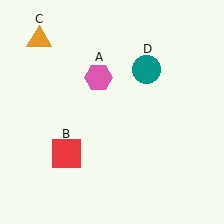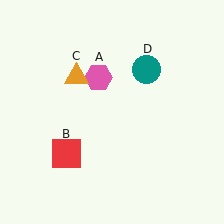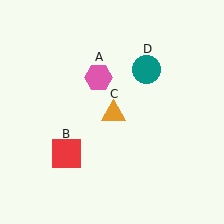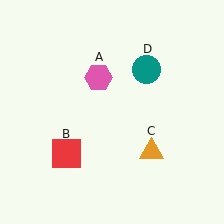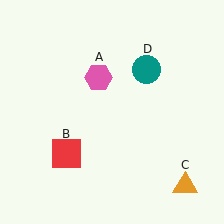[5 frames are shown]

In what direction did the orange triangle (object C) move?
The orange triangle (object C) moved down and to the right.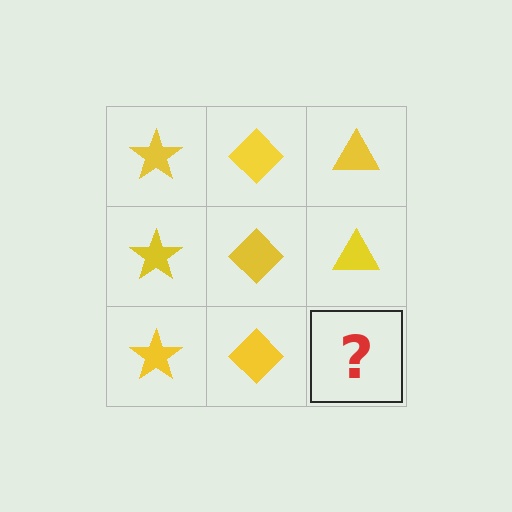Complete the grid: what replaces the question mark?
The question mark should be replaced with a yellow triangle.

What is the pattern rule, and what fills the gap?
The rule is that each column has a consistent shape. The gap should be filled with a yellow triangle.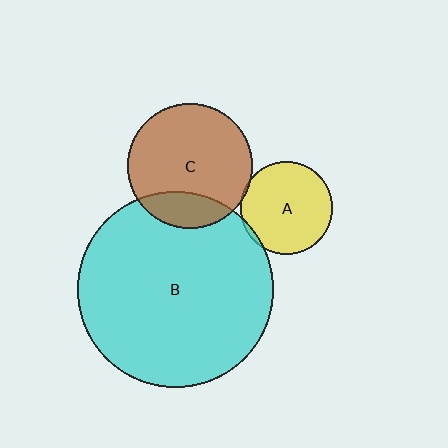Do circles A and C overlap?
Yes.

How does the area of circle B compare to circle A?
Approximately 4.5 times.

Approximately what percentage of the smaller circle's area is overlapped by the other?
Approximately 5%.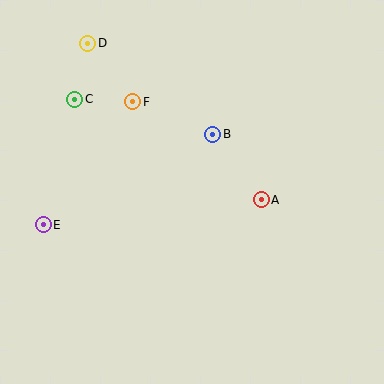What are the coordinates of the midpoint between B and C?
The midpoint between B and C is at (144, 117).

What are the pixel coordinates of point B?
Point B is at (213, 134).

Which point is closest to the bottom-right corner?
Point A is closest to the bottom-right corner.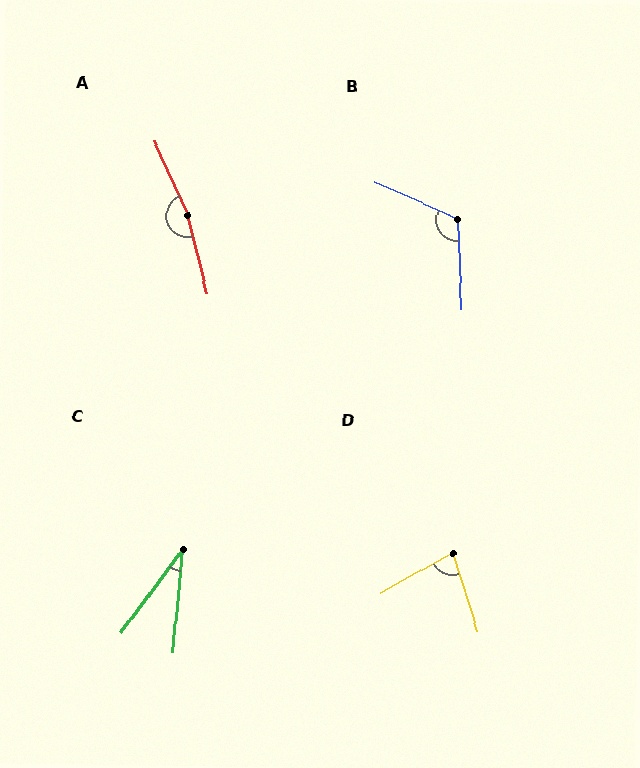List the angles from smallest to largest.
C (31°), D (77°), B (116°), A (170°).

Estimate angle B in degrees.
Approximately 116 degrees.